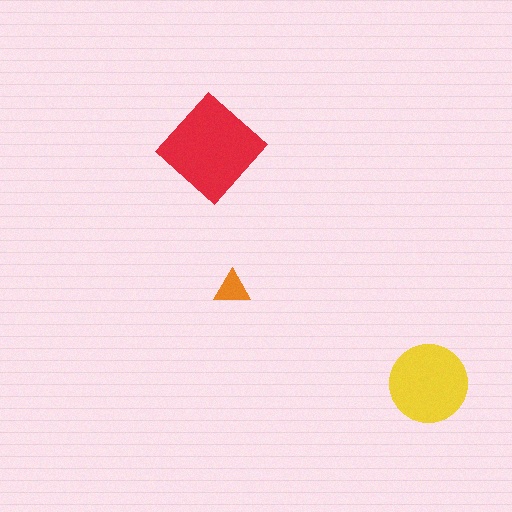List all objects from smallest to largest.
The orange triangle, the yellow circle, the red diamond.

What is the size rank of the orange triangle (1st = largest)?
3rd.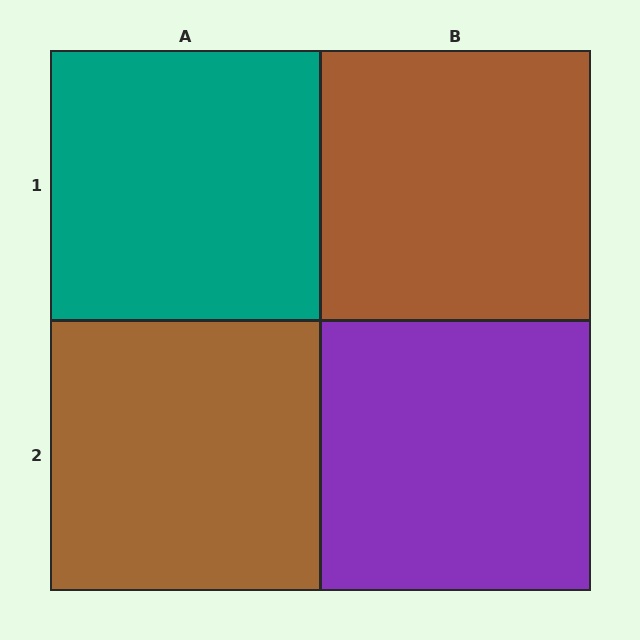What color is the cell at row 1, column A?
Teal.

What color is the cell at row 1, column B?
Brown.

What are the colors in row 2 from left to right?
Brown, purple.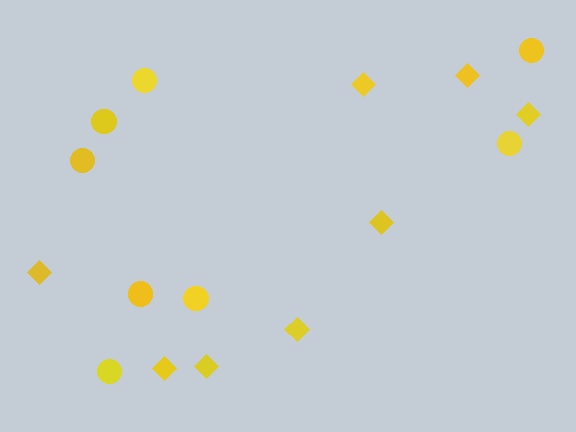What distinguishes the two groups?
There are 2 groups: one group of diamonds (8) and one group of circles (8).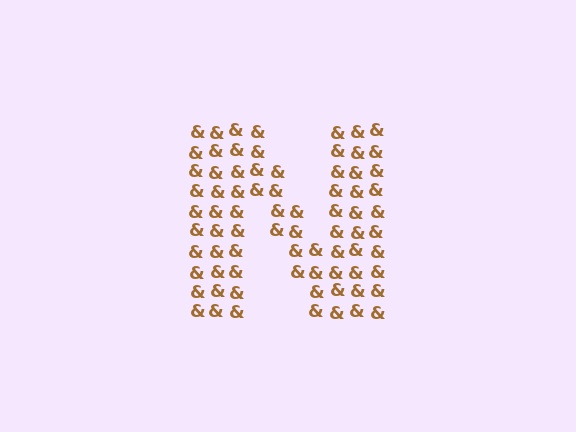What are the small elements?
The small elements are ampersands.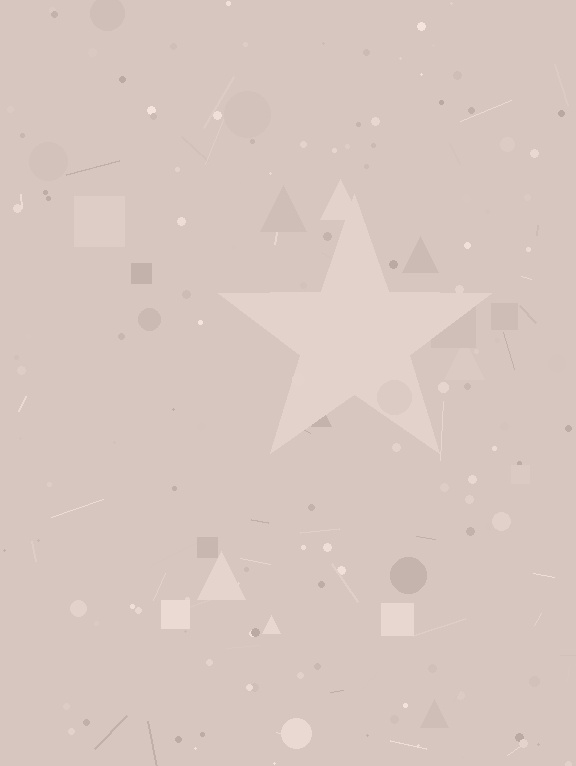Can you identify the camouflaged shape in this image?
The camouflaged shape is a star.